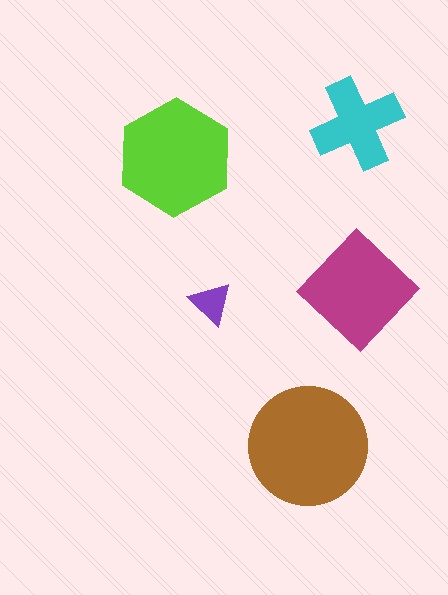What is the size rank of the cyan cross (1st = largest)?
4th.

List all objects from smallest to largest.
The purple triangle, the cyan cross, the magenta diamond, the lime hexagon, the brown circle.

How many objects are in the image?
There are 5 objects in the image.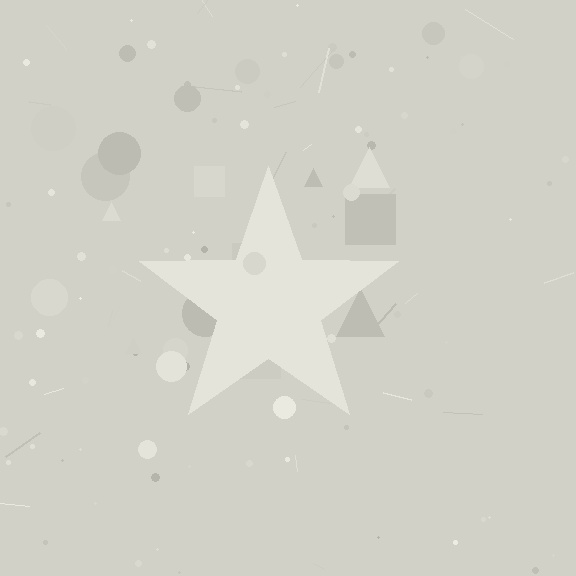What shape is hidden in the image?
A star is hidden in the image.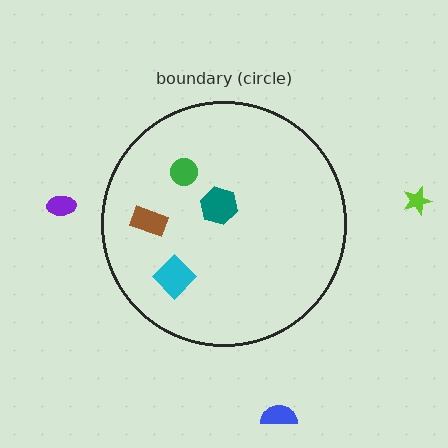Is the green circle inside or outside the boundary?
Inside.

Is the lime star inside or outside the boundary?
Outside.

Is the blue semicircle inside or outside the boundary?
Outside.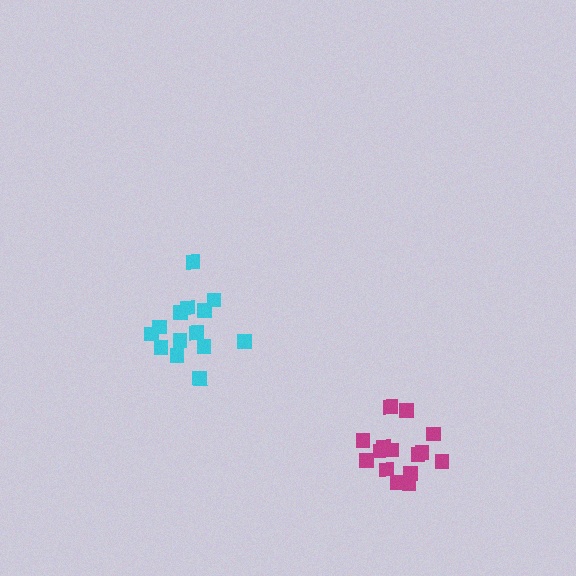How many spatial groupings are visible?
There are 2 spatial groupings.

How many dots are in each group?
Group 1: 17 dots, Group 2: 15 dots (32 total).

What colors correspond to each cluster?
The clusters are colored: magenta, cyan.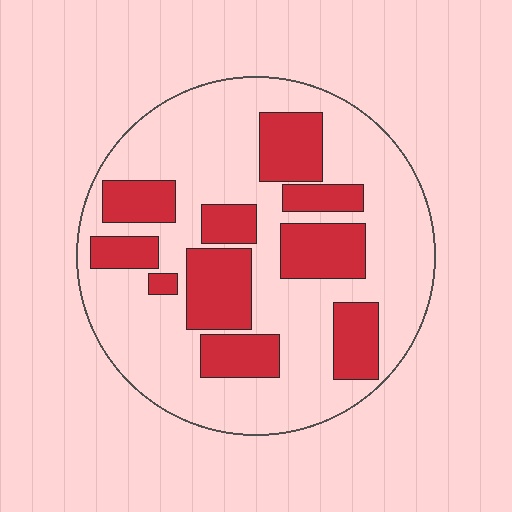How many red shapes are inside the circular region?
10.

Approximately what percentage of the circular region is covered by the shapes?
Approximately 30%.